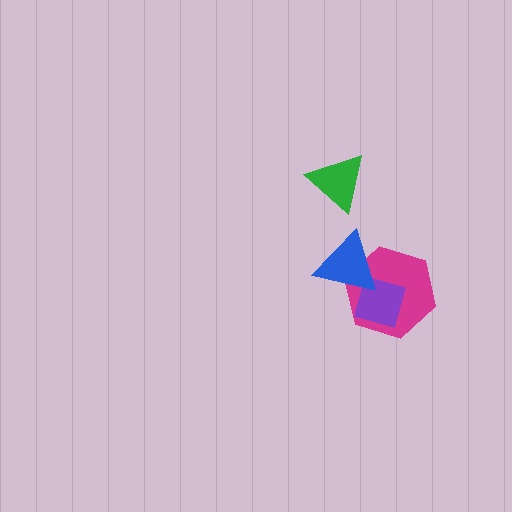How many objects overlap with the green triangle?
0 objects overlap with the green triangle.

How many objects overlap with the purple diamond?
2 objects overlap with the purple diamond.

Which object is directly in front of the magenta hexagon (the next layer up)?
The purple diamond is directly in front of the magenta hexagon.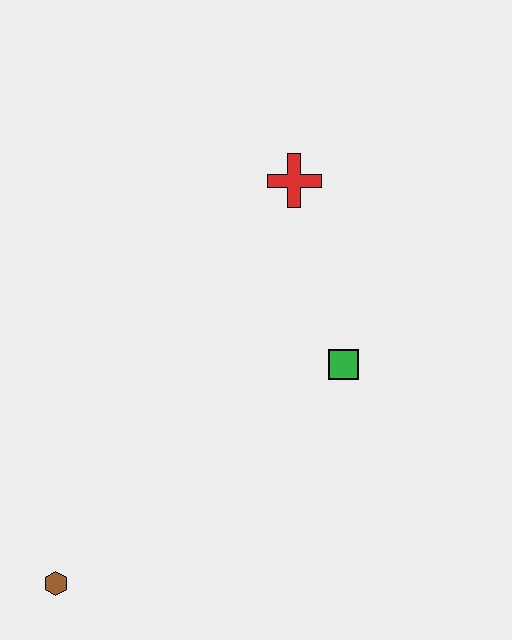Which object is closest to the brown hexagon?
The green square is closest to the brown hexagon.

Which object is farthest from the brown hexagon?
The red cross is farthest from the brown hexagon.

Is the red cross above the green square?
Yes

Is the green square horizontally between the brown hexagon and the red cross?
No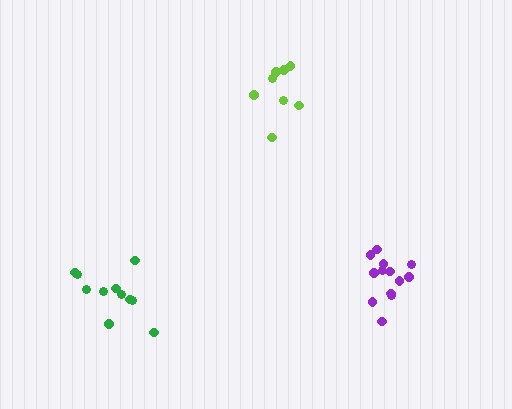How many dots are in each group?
Group 1: 8 dots, Group 2: 11 dots, Group 3: 13 dots (32 total).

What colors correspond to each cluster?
The clusters are colored: lime, green, purple.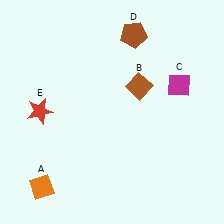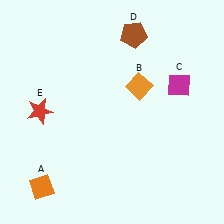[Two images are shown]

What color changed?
The diamond (B) changed from brown in Image 1 to orange in Image 2.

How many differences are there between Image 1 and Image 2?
There is 1 difference between the two images.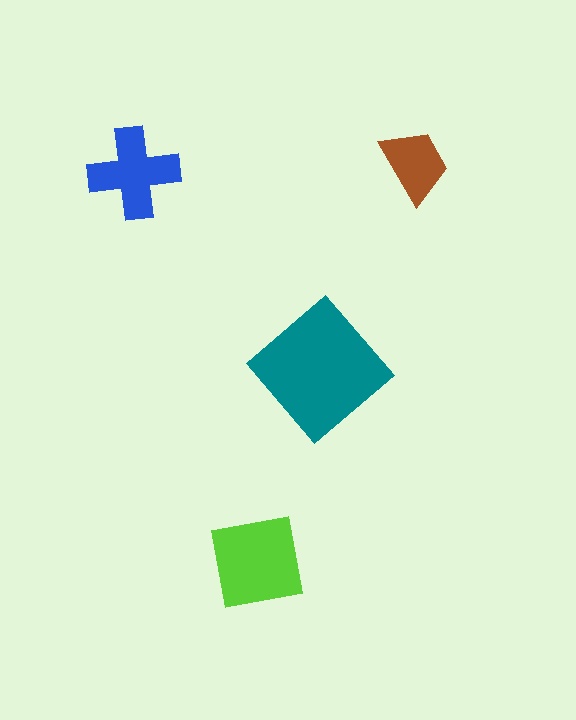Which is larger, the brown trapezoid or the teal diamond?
The teal diamond.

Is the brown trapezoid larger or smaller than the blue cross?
Smaller.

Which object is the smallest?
The brown trapezoid.